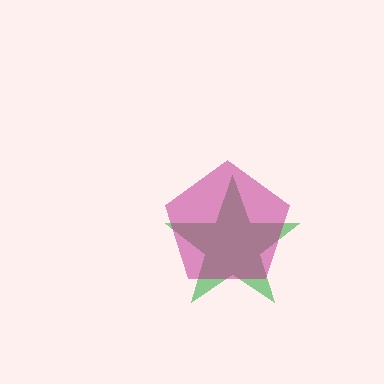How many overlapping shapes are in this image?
There are 2 overlapping shapes in the image.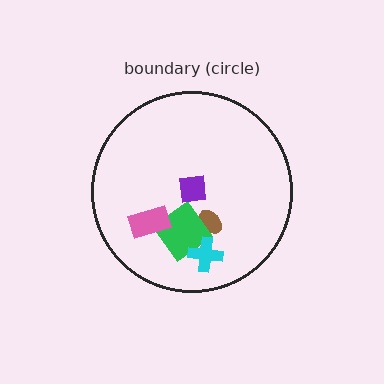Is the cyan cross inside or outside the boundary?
Inside.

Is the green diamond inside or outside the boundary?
Inside.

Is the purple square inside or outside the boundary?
Inside.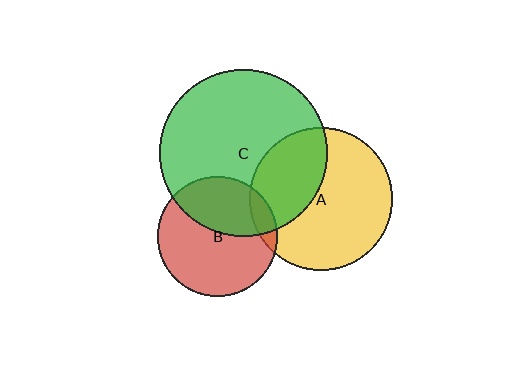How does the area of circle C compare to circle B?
Approximately 1.9 times.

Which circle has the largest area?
Circle C (green).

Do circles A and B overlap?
Yes.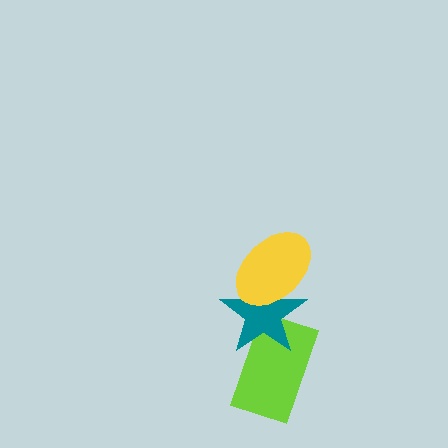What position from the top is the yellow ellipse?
The yellow ellipse is 1st from the top.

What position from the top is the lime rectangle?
The lime rectangle is 3rd from the top.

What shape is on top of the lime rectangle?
The teal star is on top of the lime rectangle.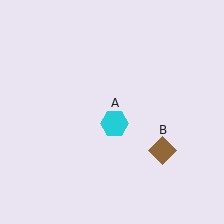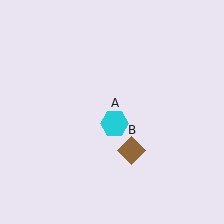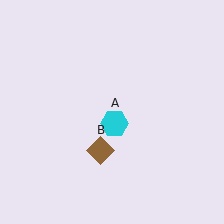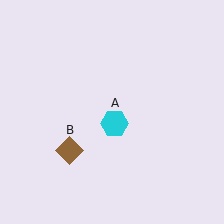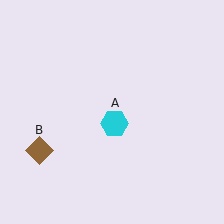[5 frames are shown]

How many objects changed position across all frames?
1 object changed position: brown diamond (object B).